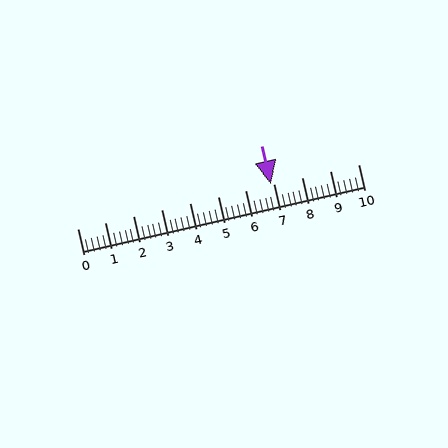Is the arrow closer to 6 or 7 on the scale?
The arrow is closer to 7.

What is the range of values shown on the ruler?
The ruler shows values from 0 to 10.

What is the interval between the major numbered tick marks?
The major tick marks are spaced 1 units apart.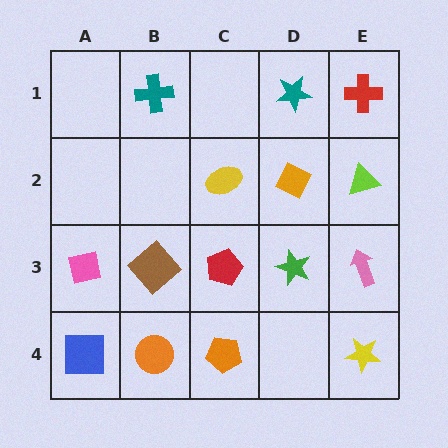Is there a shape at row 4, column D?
No, that cell is empty.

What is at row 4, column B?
An orange circle.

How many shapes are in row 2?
3 shapes.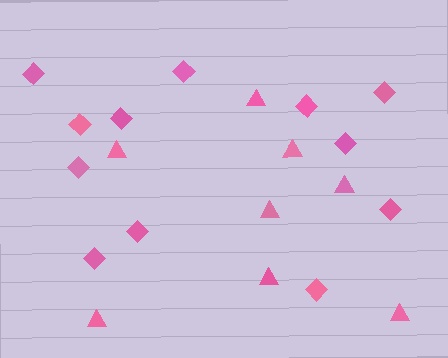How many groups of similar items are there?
There are 2 groups: one group of diamonds (12) and one group of triangles (8).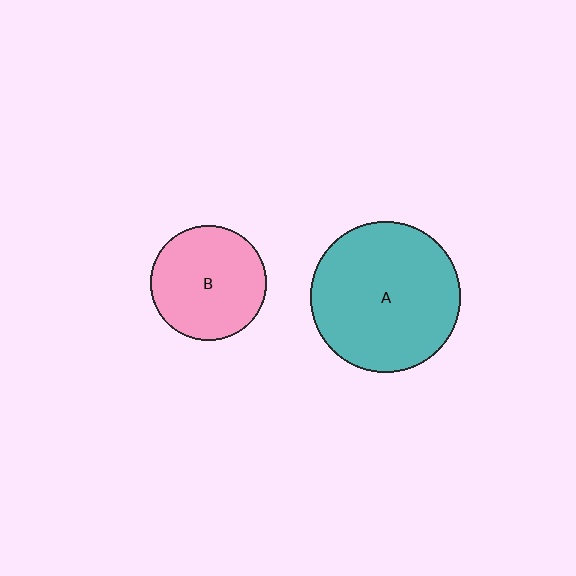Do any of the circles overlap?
No, none of the circles overlap.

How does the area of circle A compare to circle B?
Approximately 1.7 times.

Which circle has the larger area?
Circle A (teal).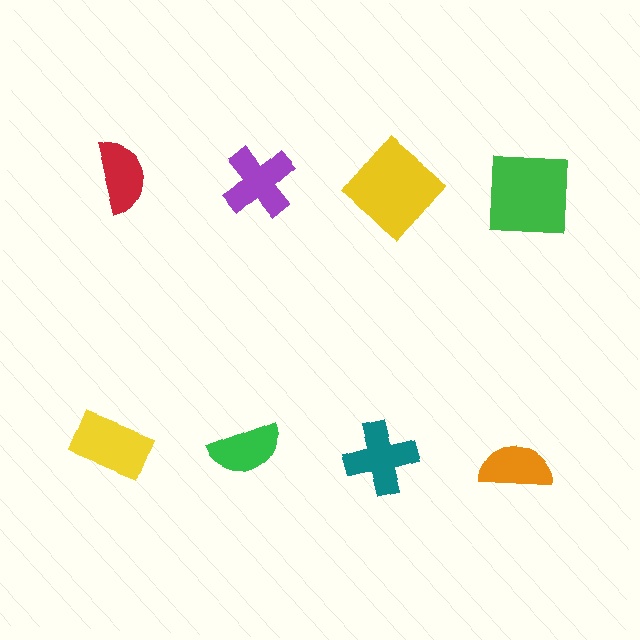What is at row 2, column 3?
A teal cross.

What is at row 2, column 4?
An orange semicircle.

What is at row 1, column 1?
A red semicircle.